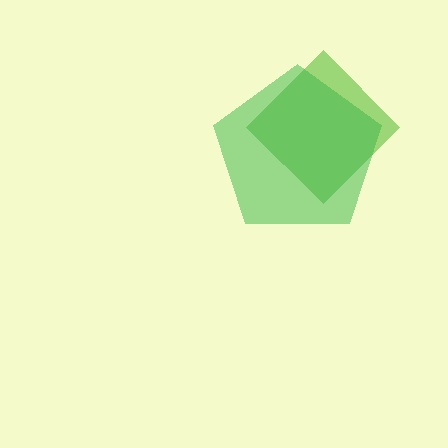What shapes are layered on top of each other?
The layered shapes are: a lime diamond, a green pentagon.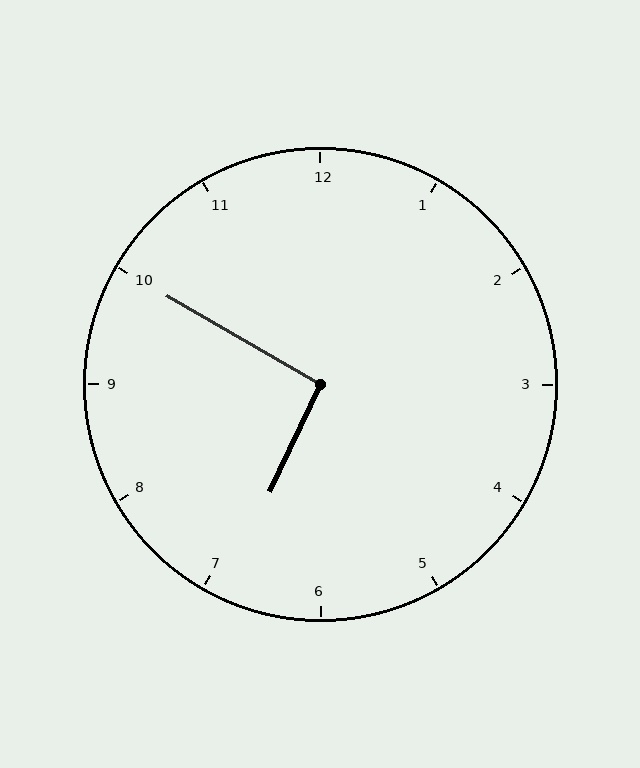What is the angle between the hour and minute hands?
Approximately 95 degrees.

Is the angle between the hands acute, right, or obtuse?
It is right.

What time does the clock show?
6:50.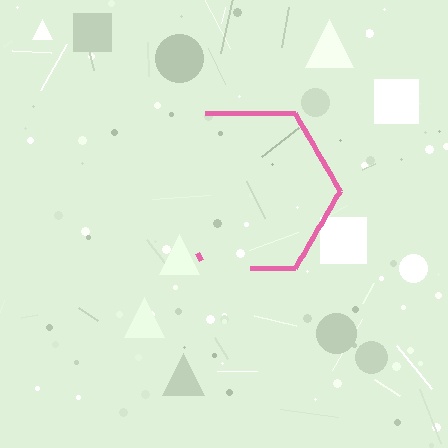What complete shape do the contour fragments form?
The contour fragments form a hexagon.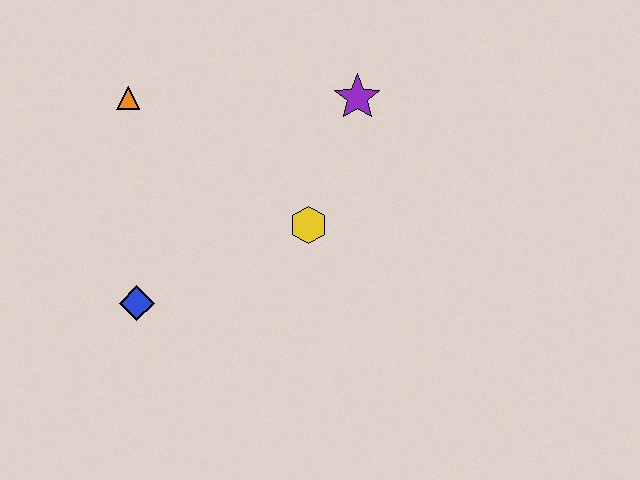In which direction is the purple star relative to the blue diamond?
The purple star is to the right of the blue diamond.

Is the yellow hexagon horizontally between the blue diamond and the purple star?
Yes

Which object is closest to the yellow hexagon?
The purple star is closest to the yellow hexagon.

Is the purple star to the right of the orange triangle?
Yes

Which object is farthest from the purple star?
The blue diamond is farthest from the purple star.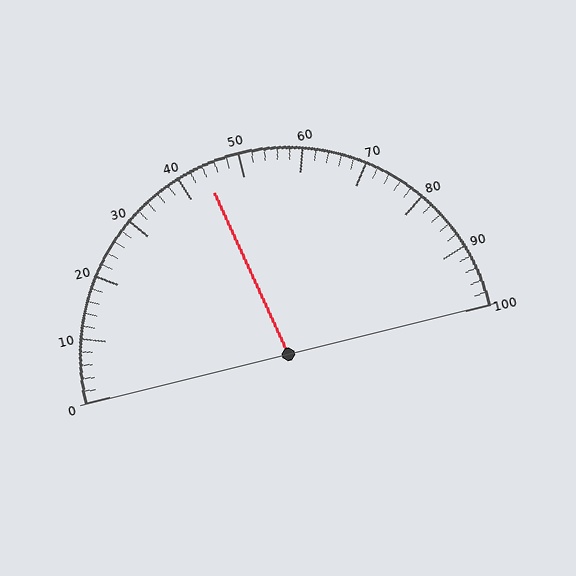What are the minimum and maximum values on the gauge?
The gauge ranges from 0 to 100.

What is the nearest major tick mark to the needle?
The nearest major tick mark is 40.